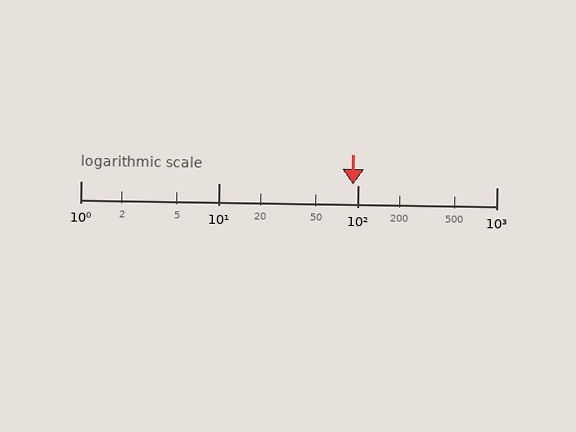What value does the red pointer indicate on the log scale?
The pointer indicates approximately 93.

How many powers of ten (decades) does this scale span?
The scale spans 3 decades, from 1 to 1000.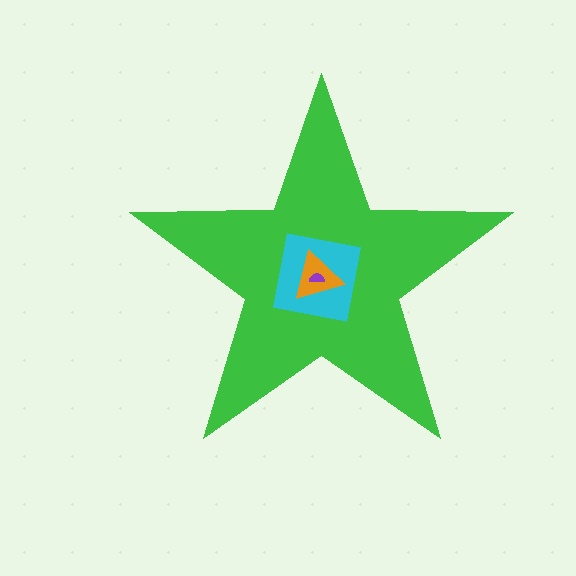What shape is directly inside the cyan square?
The orange triangle.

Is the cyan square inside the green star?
Yes.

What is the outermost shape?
The green star.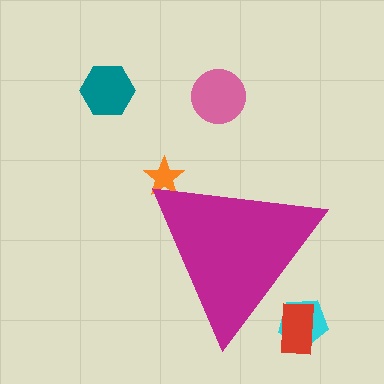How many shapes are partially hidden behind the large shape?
3 shapes are partially hidden.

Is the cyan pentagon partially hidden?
Yes, the cyan pentagon is partially hidden behind the magenta triangle.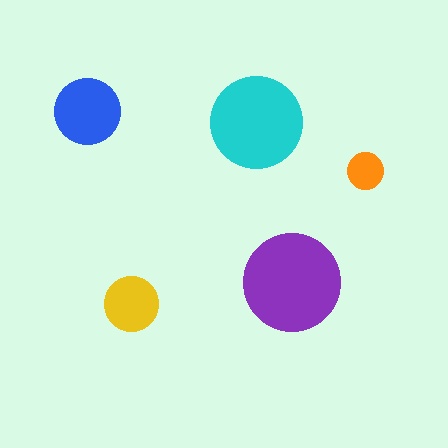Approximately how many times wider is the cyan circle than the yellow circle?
About 1.5 times wider.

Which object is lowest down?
The yellow circle is bottommost.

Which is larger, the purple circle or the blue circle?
The purple one.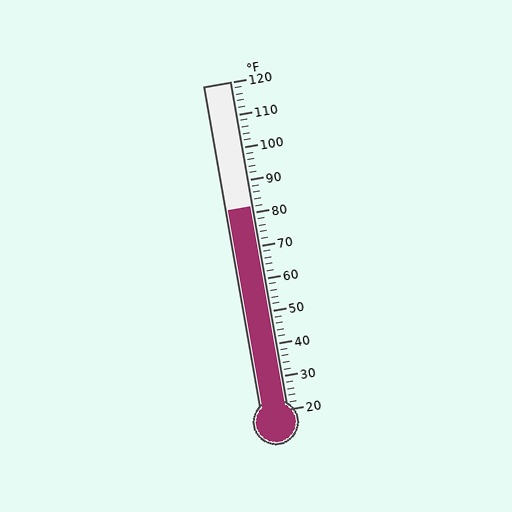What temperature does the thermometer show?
The thermometer shows approximately 82°F.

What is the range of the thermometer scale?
The thermometer scale ranges from 20°F to 120°F.